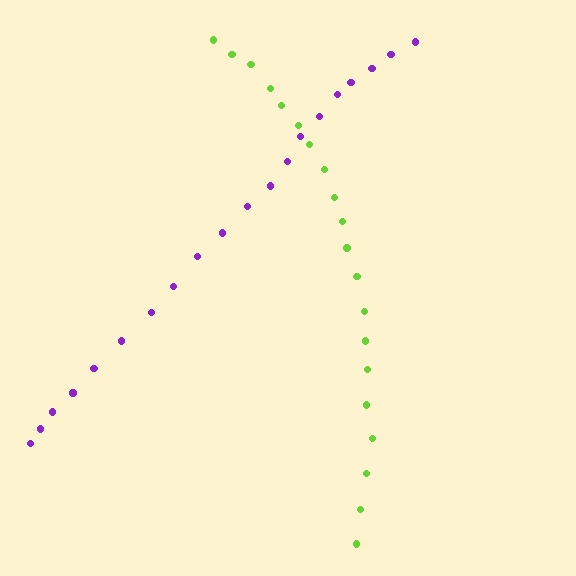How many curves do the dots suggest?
There are 2 distinct paths.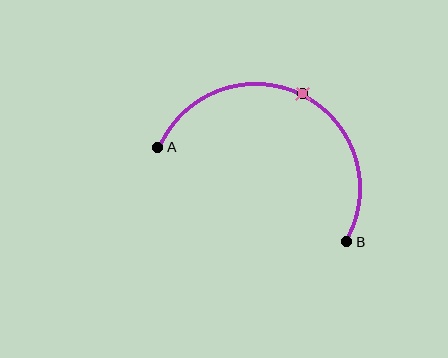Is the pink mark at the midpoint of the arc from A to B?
Yes. The pink mark lies on the arc at equal arc-length from both A and B — it is the arc midpoint.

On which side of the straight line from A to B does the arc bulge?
The arc bulges above the straight line connecting A and B.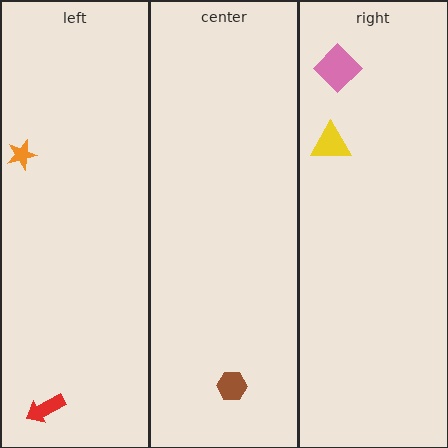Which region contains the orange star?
The left region.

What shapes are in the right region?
The pink diamond, the yellow triangle.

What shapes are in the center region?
The brown hexagon.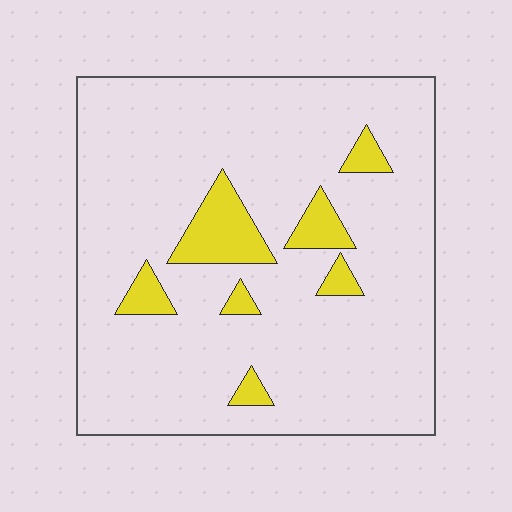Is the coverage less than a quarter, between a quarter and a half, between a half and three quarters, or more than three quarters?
Less than a quarter.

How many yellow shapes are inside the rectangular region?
7.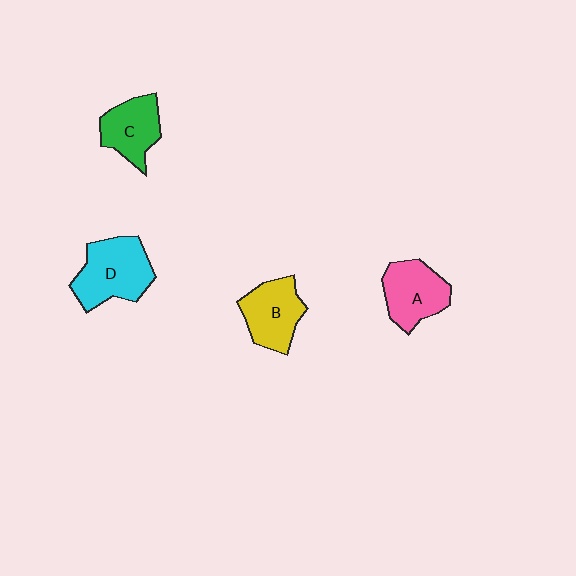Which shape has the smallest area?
Shape C (green).